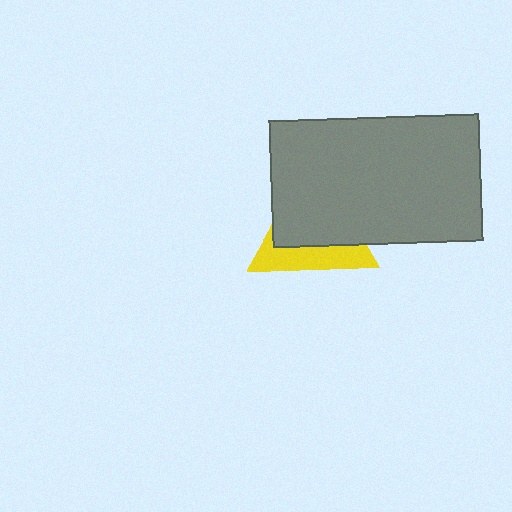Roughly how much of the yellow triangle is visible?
A small part of it is visible (roughly 37%).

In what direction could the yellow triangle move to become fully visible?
The yellow triangle could move toward the lower-left. That would shift it out from behind the gray rectangle entirely.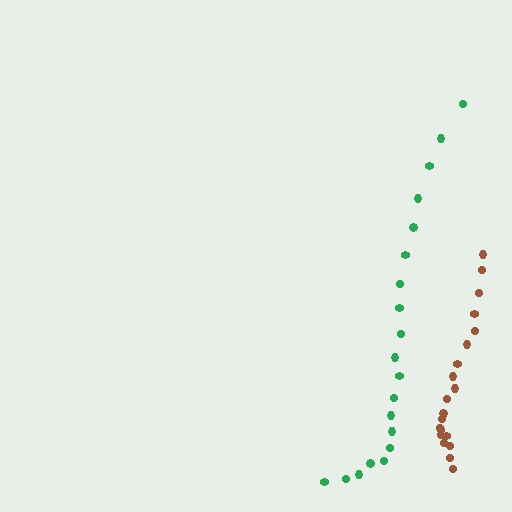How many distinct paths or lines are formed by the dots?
There are 2 distinct paths.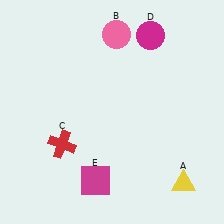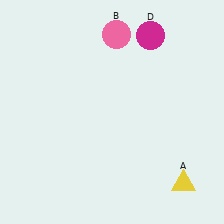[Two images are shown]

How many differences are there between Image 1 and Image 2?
There are 2 differences between the two images.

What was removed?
The magenta square (E), the red cross (C) were removed in Image 2.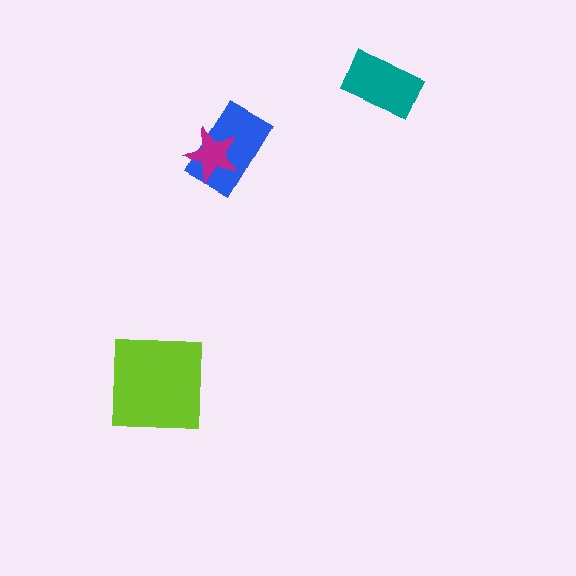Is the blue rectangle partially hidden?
Yes, it is partially covered by another shape.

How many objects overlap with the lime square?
0 objects overlap with the lime square.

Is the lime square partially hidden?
No, no other shape covers it.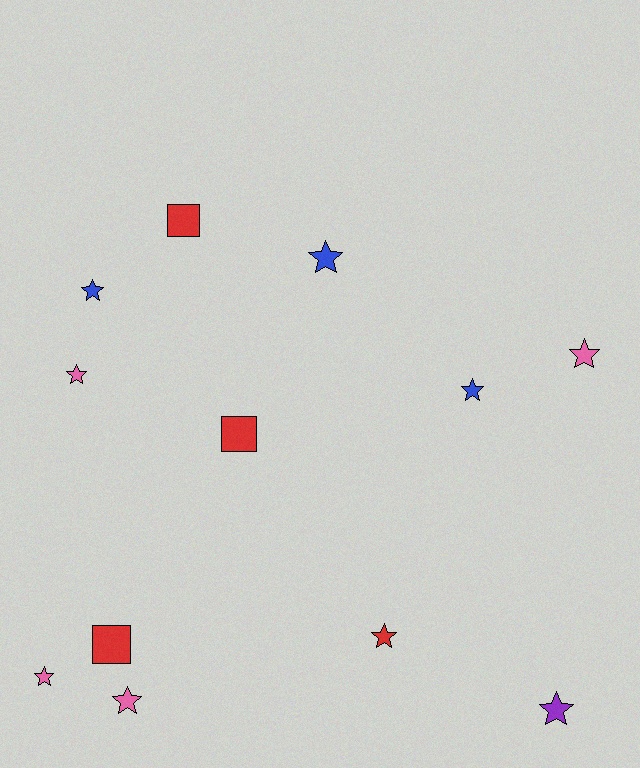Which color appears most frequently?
Red, with 4 objects.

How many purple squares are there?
There are no purple squares.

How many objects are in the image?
There are 12 objects.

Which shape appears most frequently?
Star, with 9 objects.